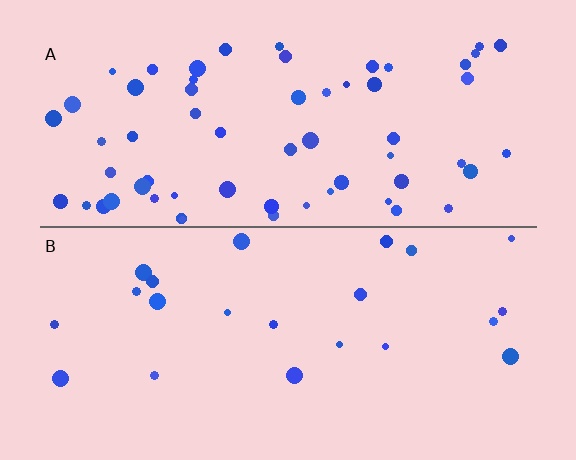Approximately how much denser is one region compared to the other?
Approximately 2.8× — region A over region B.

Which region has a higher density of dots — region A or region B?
A (the top).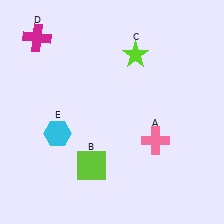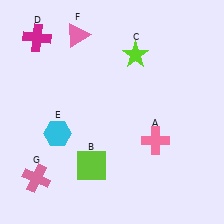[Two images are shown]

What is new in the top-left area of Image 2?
A pink triangle (F) was added in the top-left area of Image 2.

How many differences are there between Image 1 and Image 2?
There are 2 differences between the two images.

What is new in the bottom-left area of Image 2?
A pink cross (G) was added in the bottom-left area of Image 2.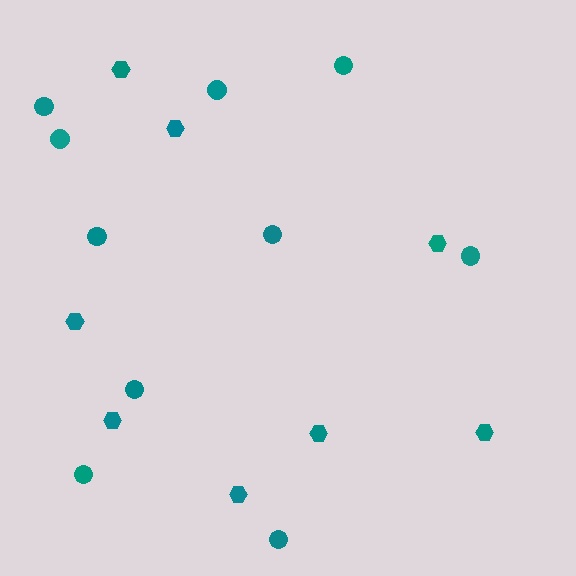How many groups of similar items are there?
There are 2 groups: one group of circles (10) and one group of hexagons (8).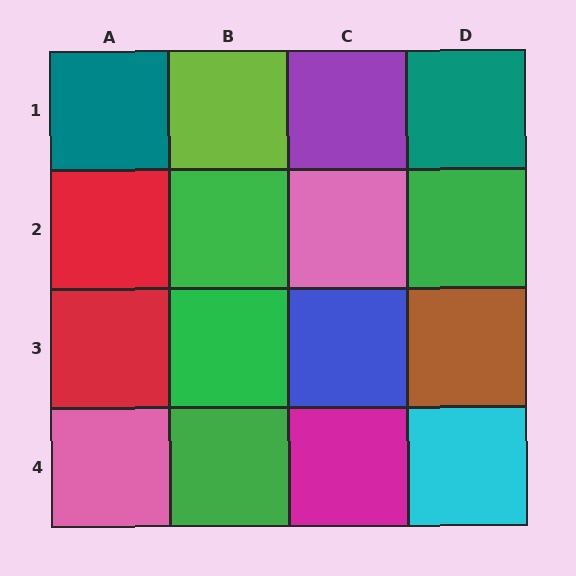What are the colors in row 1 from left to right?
Teal, lime, purple, teal.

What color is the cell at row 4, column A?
Pink.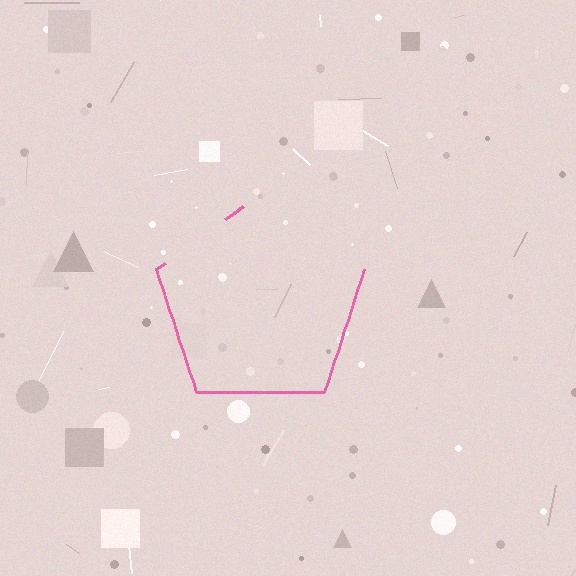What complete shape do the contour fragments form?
The contour fragments form a pentagon.